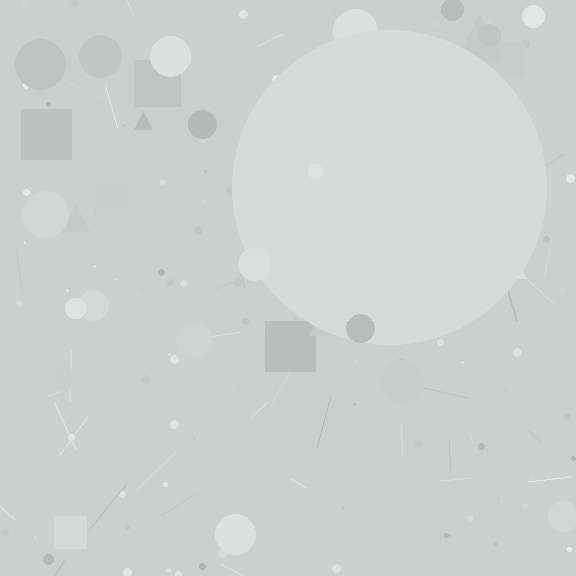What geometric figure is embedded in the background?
A circle is embedded in the background.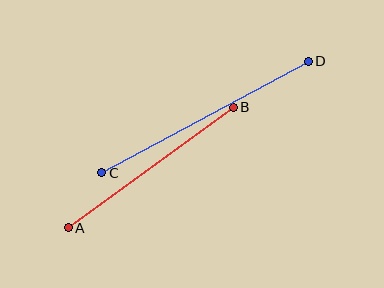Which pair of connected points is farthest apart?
Points C and D are farthest apart.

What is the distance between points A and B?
The distance is approximately 204 pixels.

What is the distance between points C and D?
The distance is approximately 235 pixels.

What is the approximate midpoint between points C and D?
The midpoint is at approximately (205, 117) pixels.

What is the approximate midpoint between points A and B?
The midpoint is at approximately (151, 168) pixels.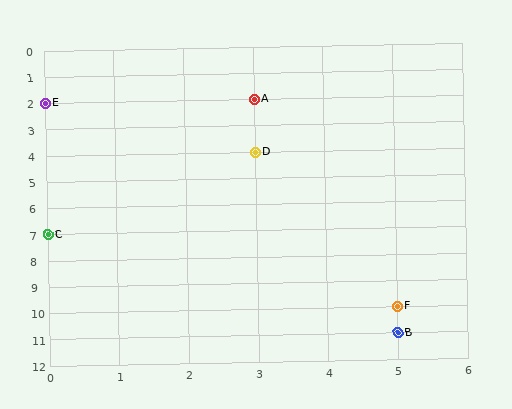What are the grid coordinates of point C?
Point C is at grid coordinates (0, 7).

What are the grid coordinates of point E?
Point E is at grid coordinates (0, 2).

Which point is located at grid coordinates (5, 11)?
Point B is at (5, 11).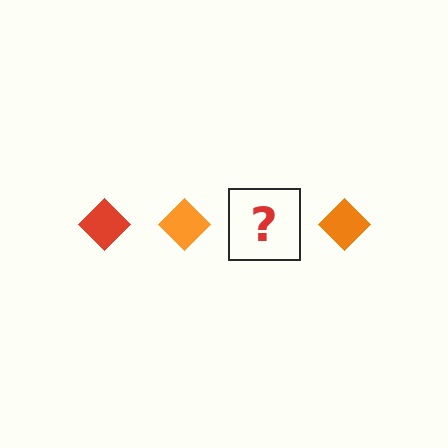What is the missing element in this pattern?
The missing element is a red diamond.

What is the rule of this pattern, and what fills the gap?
The rule is that the pattern cycles through red, orange diamonds. The gap should be filled with a red diamond.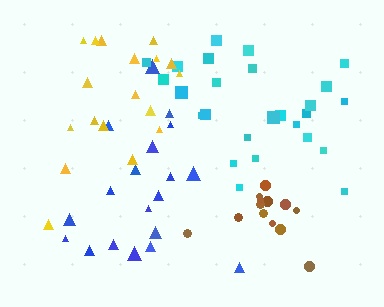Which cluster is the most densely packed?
Brown.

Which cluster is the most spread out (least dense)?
Yellow.